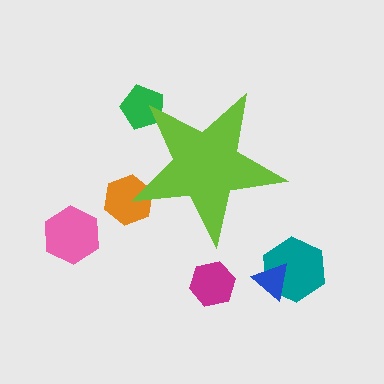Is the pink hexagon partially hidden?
No, the pink hexagon is fully visible.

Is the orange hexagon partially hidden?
Yes, the orange hexagon is partially hidden behind the lime star.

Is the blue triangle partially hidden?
No, the blue triangle is fully visible.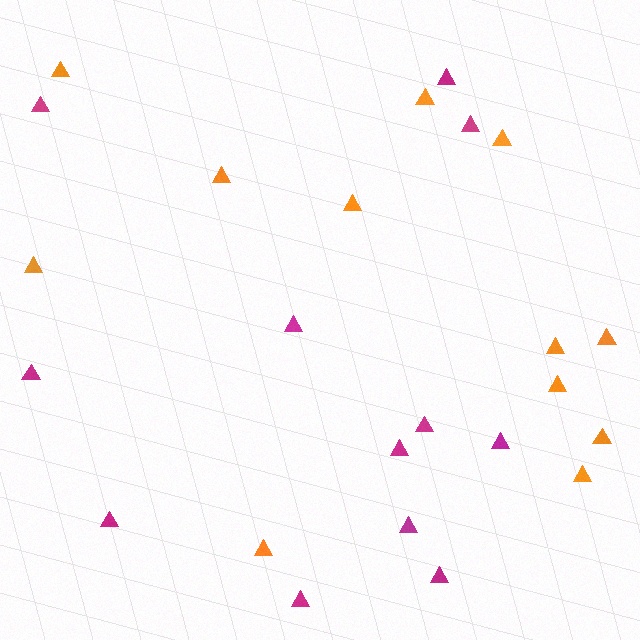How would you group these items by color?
There are 2 groups: one group of orange triangles (12) and one group of magenta triangles (12).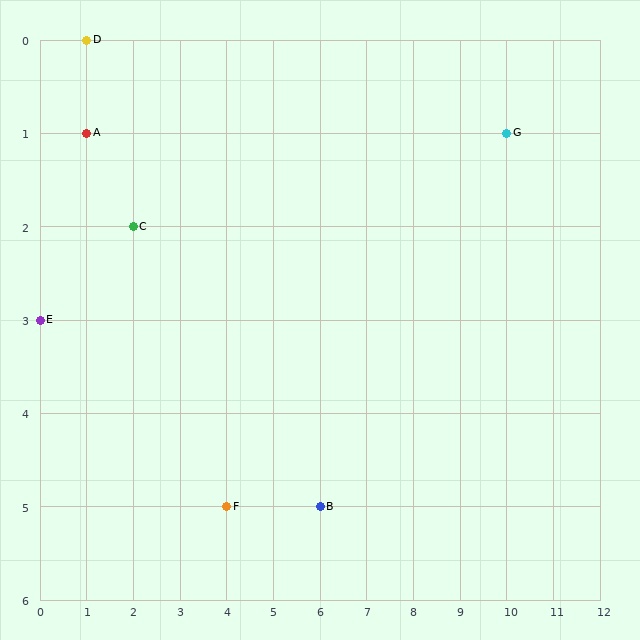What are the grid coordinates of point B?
Point B is at grid coordinates (6, 5).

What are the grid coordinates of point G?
Point G is at grid coordinates (10, 1).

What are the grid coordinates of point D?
Point D is at grid coordinates (1, 0).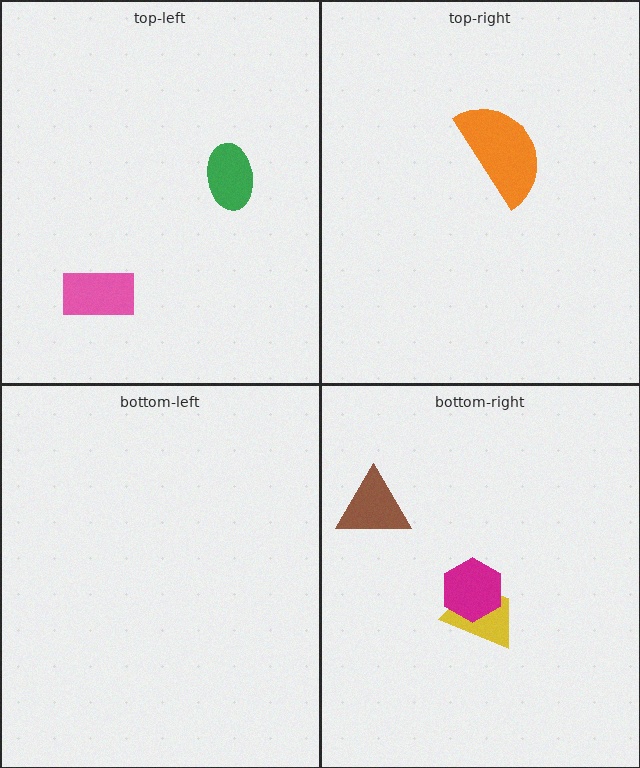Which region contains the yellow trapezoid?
The bottom-right region.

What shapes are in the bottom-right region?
The yellow trapezoid, the magenta hexagon, the brown triangle.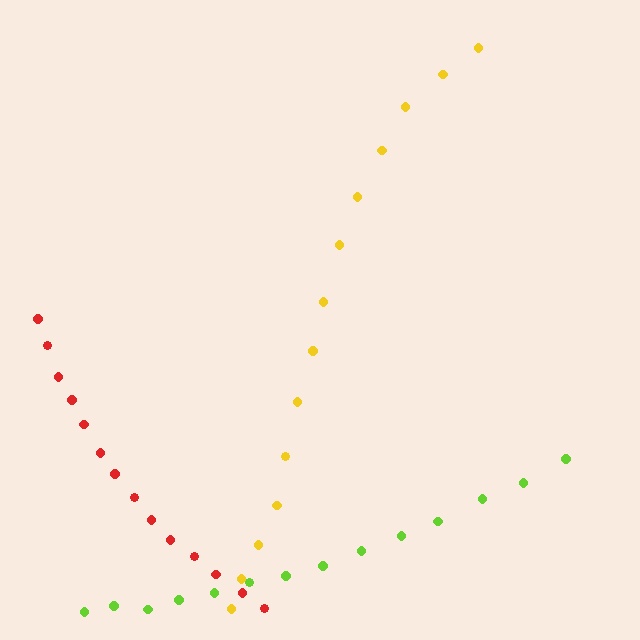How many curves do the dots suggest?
There are 3 distinct paths.